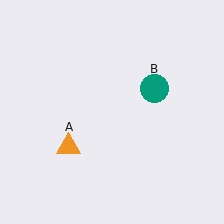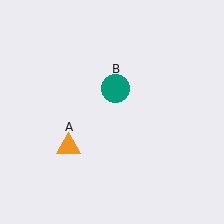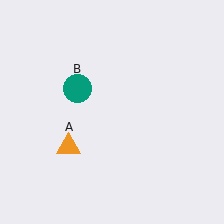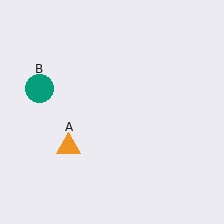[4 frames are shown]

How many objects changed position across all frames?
1 object changed position: teal circle (object B).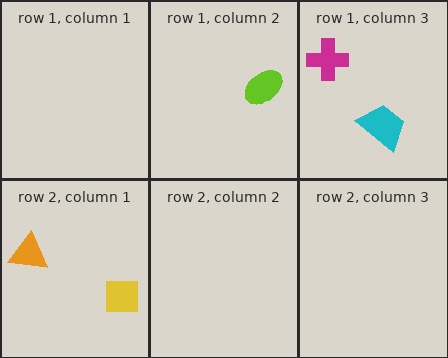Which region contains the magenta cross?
The row 1, column 3 region.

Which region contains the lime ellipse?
The row 1, column 2 region.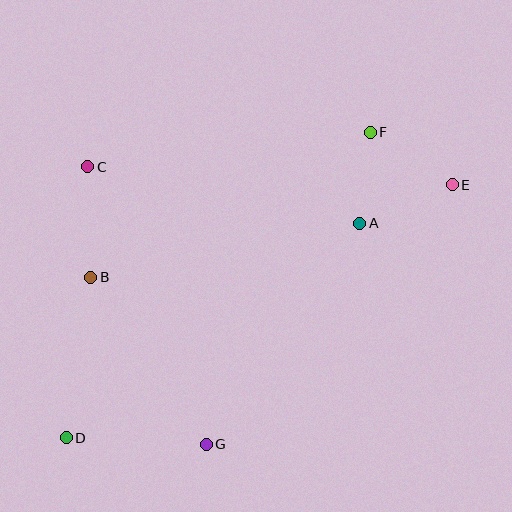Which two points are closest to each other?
Points A and F are closest to each other.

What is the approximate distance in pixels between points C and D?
The distance between C and D is approximately 272 pixels.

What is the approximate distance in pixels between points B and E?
The distance between B and E is approximately 373 pixels.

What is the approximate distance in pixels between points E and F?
The distance between E and F is approximately 97 pixels.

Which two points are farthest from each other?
Points D and E are farthest from each other.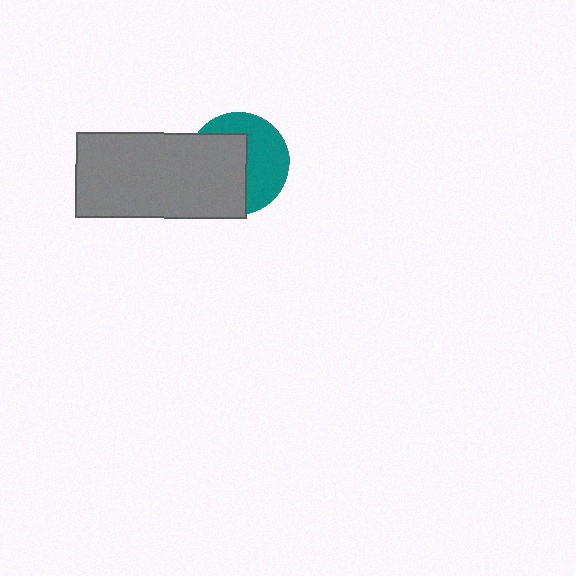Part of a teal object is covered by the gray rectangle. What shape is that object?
It is a circle.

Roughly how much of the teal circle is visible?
About half of it is visible (roughly 48%).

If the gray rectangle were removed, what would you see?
You would see the complete teal circle.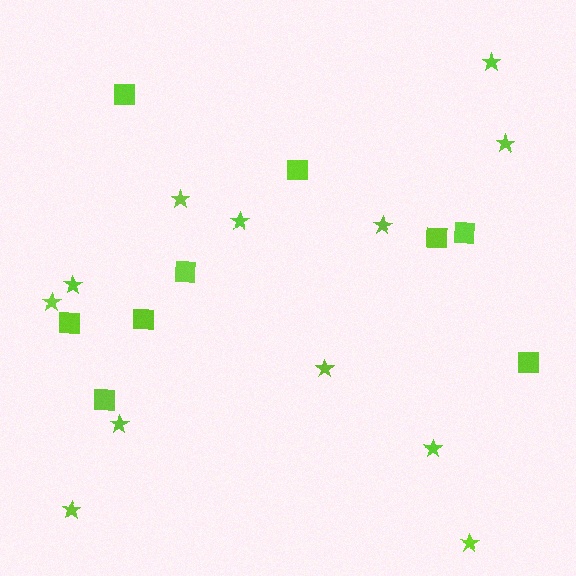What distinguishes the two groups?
There are 2 groups: one group of squares (9) and one group of stars (12).